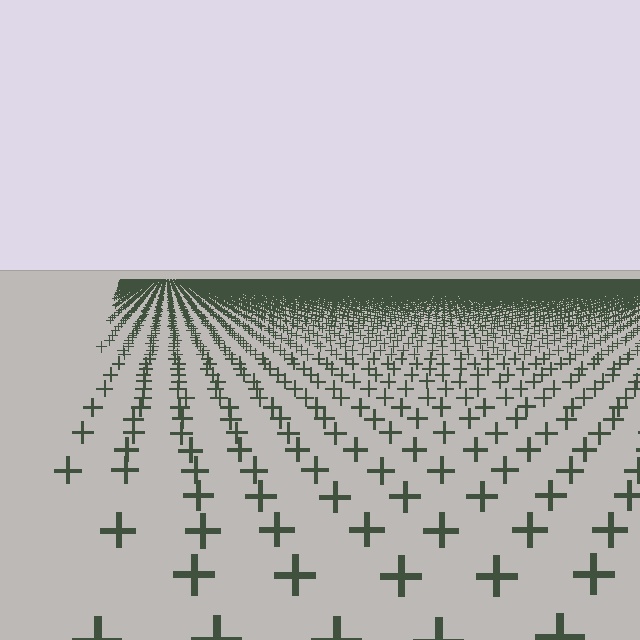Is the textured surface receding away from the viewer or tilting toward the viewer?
The surface is receding away from the viewer. Texture elements get smaller and denser toward the top.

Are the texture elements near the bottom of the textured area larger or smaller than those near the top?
Larger. Near the bottom, elements are closer to the viewer and appear at a bigger on-screen size.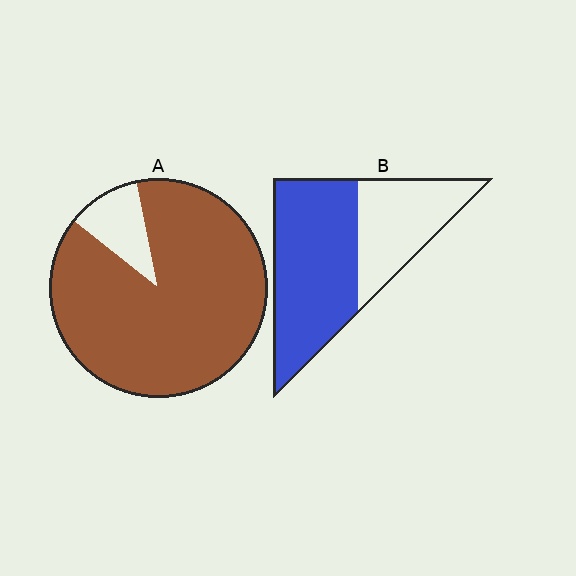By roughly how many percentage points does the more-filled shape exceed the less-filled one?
By roughly 25 percentage points (A over B).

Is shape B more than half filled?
Yes.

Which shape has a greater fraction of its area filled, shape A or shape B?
Shape A.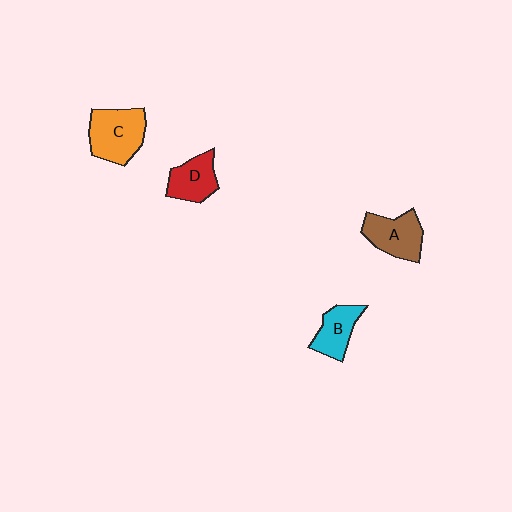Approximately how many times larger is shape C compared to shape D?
Approximately 1.4 times.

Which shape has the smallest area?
Shape B (cyan).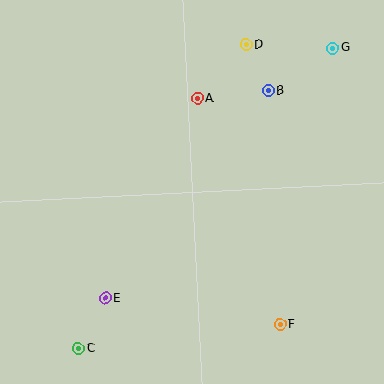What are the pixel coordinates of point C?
Point C is at (78, 349).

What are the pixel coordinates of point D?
Point D is at (246, 45).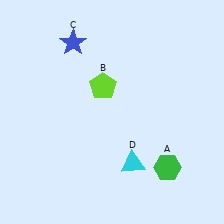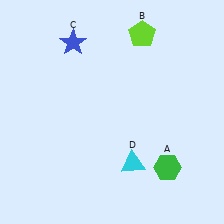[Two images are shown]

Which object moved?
The lime pentagon (B) moved up.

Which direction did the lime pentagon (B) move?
The lime pentagon (B) moved up.